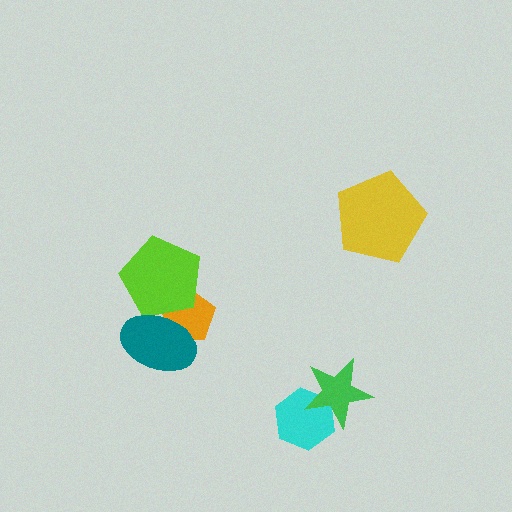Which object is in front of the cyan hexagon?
The green star is in front of the cyan hexagon.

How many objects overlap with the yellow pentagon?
0 objects overlap with the yellow pentagon.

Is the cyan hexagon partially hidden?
Yes, it is partially covered by another shape.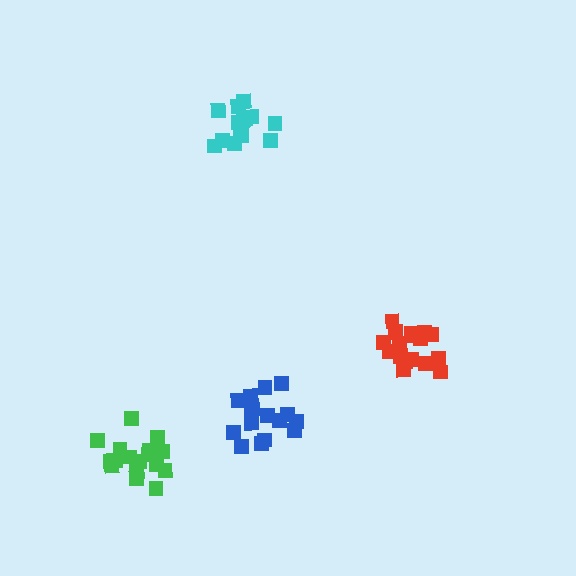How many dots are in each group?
Group 1: 17 dots, Group 2: 16 dots, Group 3: 14 dots, Group 4: 18 dots (65 total).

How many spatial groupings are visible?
There are 4 spatial groupings.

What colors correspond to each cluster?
The clusters are colored: red, blue, cyan, green.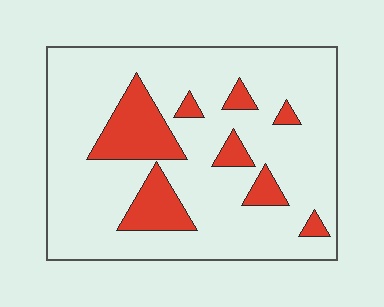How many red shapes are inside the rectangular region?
8.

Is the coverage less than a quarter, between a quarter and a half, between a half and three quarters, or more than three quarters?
Less than a quarter.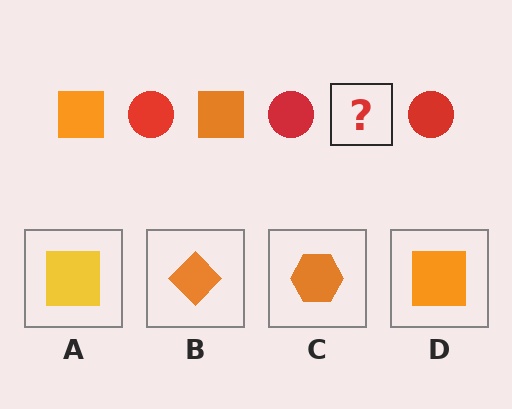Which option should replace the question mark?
Option D.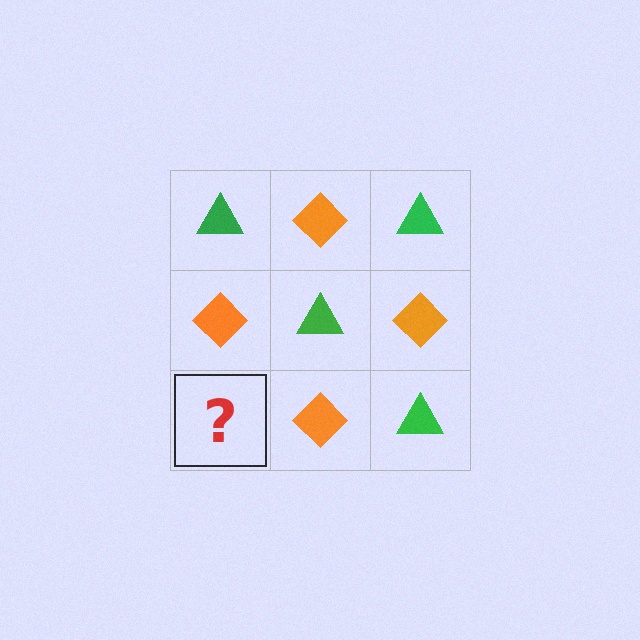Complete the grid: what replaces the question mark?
The question mark should be replaced with a green triangle.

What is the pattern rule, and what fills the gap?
The rule is that it alternates green triangle and orange diamond in a checkerboard pattern. The gap should be filled with a green triangle.